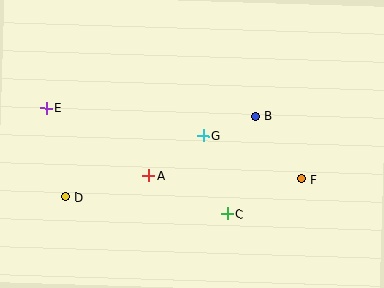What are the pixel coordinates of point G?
Point G is at (203, 136).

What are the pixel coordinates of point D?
Point D is at (66, 197).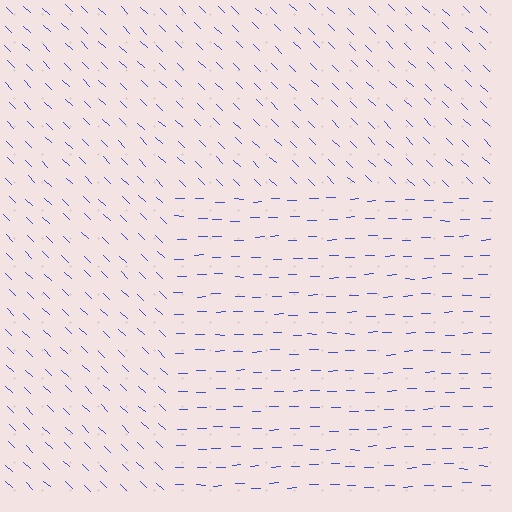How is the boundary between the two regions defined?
The boundary is defined purely by a change in line orientation (approximately 45 degrees difference). All lines are the same color and thickness.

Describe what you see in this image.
The image is filled with small blue line segments. A rectangle region in the image has lines oriented differently from the surrounding lines, creating a visible texture boundary.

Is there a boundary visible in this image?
Yes, there is a texture boundary formed by a change in line orientation.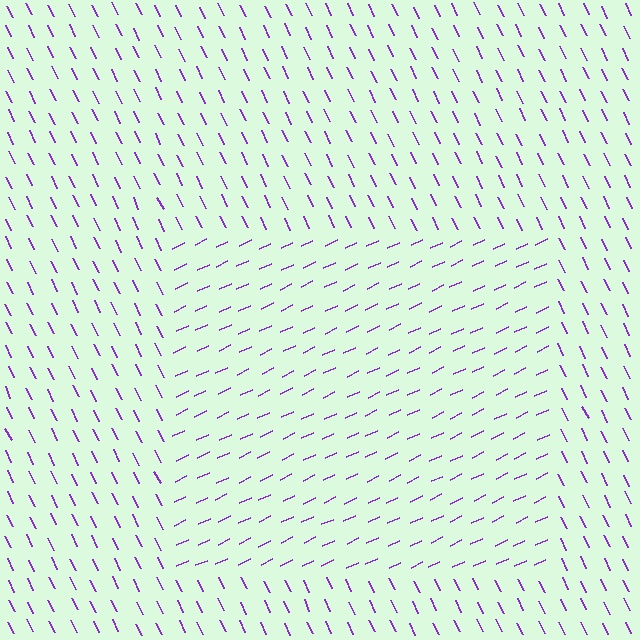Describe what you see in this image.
The image is filled with small purple line segments. A rectangle region in the image has lines oriented differently from the surrounding lines, creating a visible texture boundary.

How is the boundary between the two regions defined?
The boundary is defined purely by a change in line orientation (approximately 90 degrees difference). All lines are the same color and thickness.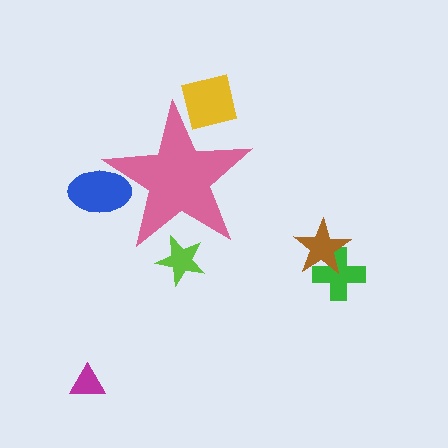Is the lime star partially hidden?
Yes, the lime star is partially hidden behind the pink star.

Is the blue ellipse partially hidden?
Yes, the blue ellipse is partially hidden behind the pink star.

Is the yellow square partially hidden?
Yes, the yellow square is partially hidden behind the pink star.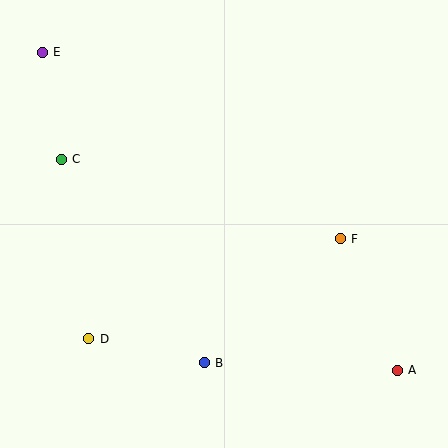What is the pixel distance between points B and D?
The distance between B and D is 118 pixels.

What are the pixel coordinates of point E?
Point E is at (42, 52).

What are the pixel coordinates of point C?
Point C is at (61, 159).